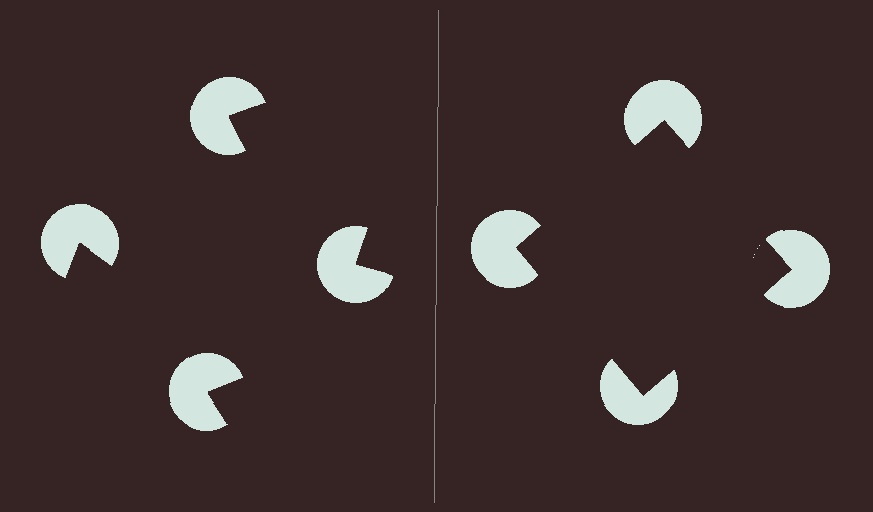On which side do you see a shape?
An illusory square appears on the right side. On the left side the wedge cuts are rotated, so no coherent shape forms.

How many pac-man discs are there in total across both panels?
8 — 4 on each side.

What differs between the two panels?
The pac-man discs are positioned identically on both sides; only the wedge orientations differ. On the right they align to a square; on the left they are misaligned.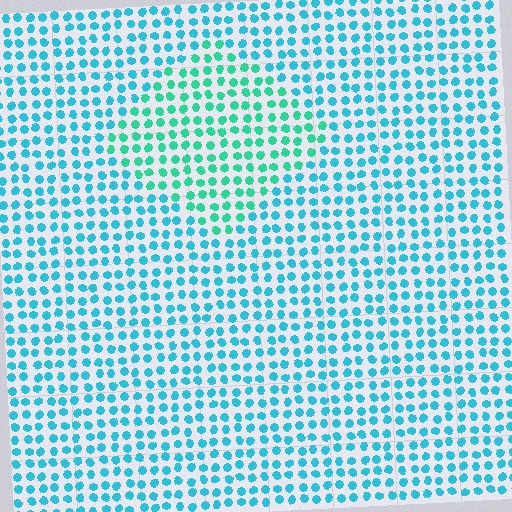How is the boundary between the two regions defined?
The boundary is defined purely by a slight shift in hue (about 29 degrees). Spacing, size, and orientation are identical on both sides.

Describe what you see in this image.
The image is filled with small cyan elements in a uniform arrangement. A diamond-shaped region is visible where the elements are tinted to a slightly different hue, forming a subtle color boundary.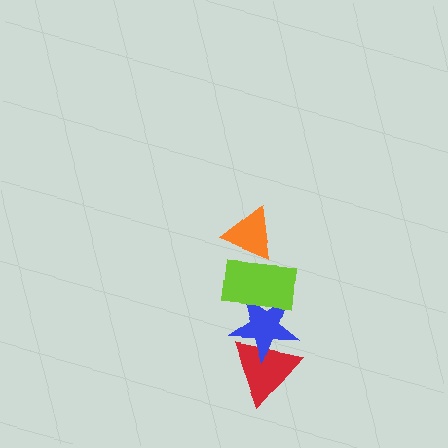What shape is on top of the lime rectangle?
The orange triangle is on top of the lime rectangle.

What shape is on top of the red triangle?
The blue star is on top of the red triangle.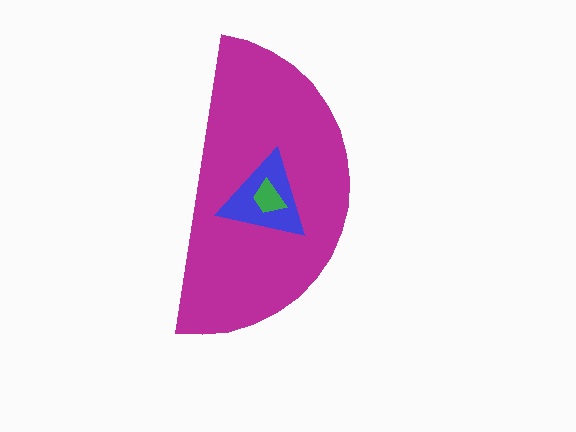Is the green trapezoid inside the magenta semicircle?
Yes.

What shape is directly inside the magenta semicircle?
The blue triangle.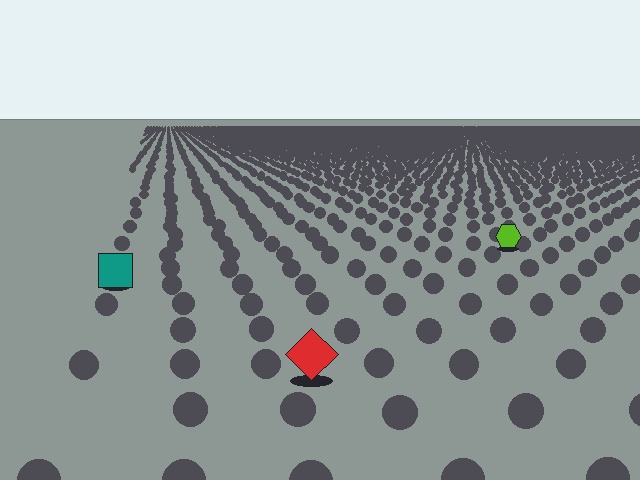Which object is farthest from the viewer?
The lime hexagon is farthest from the viewer. It appears smaller and the ground texture around it is denser.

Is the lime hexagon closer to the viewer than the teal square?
No. The teal square is closer — you can tell from the texture gradient: the ground texture is coarser near it.